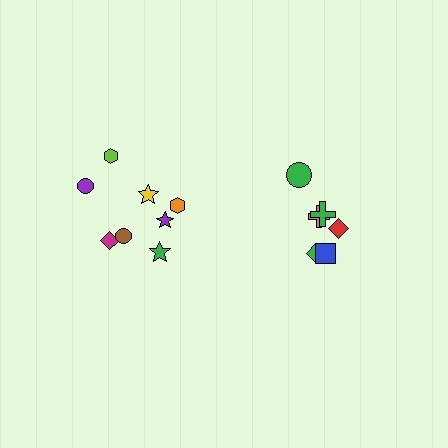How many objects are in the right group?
There are 6 objects.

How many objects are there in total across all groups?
There are 14 objects.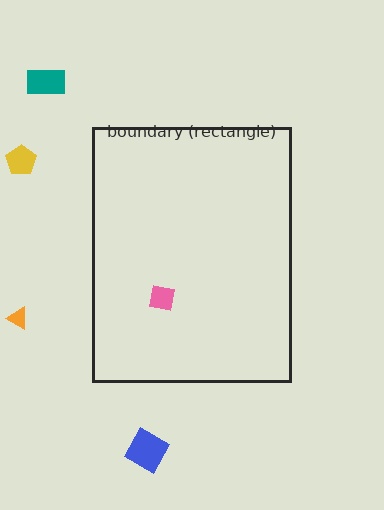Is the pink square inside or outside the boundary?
Inside.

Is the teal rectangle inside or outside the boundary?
Outside.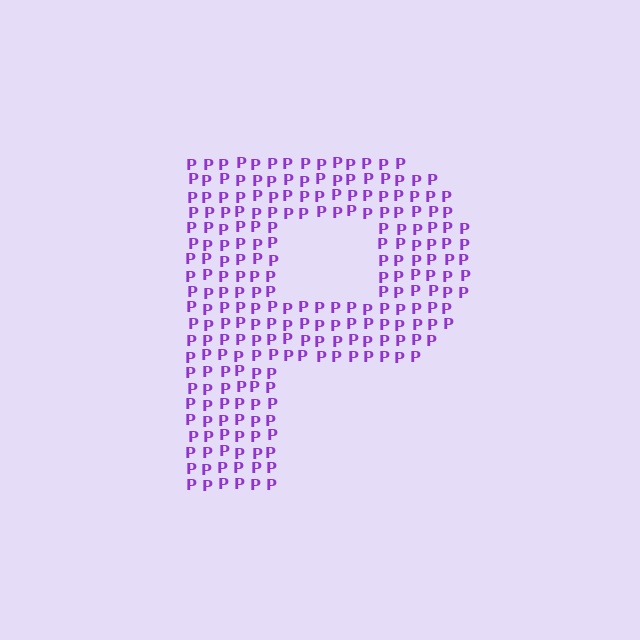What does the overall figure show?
The overall figure shows the letter P.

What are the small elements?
The small elements are letter P's.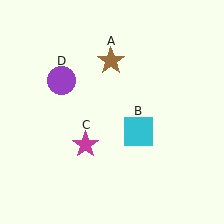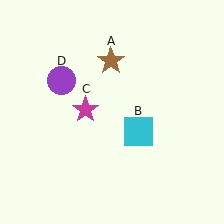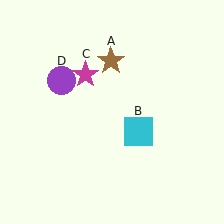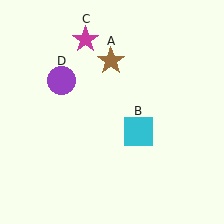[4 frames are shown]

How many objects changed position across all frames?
1 object changed position: magenta star (object C).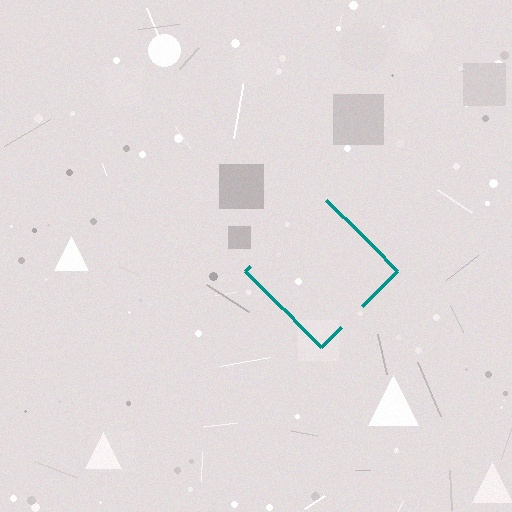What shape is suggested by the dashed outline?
The dashed outline suggests a diamond.